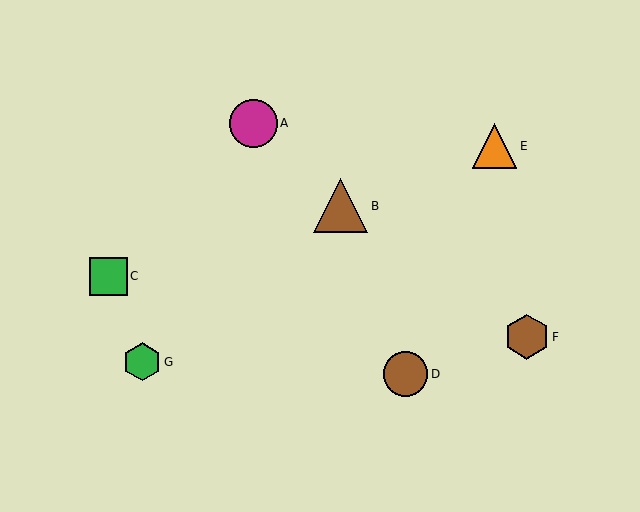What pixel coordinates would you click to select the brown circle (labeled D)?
Click at (406, 374) to select the brown circle D.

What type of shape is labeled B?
Shape B is a brown triangle.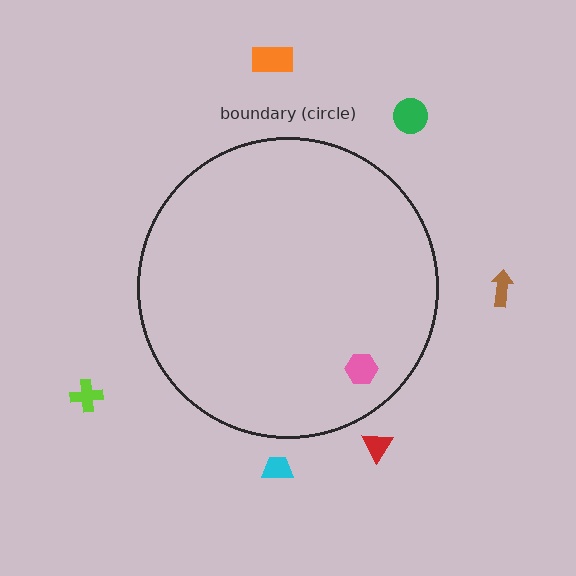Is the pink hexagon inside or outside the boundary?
Inside.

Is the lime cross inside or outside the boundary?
Outside.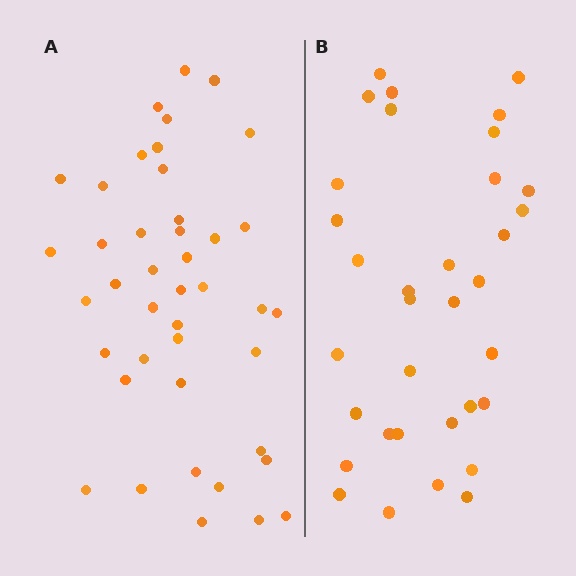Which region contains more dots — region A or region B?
Region A (the left region) has more dots.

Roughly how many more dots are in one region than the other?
Region A has roughly 8 or so more dots than region B.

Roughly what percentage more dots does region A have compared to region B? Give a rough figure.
About 25% more.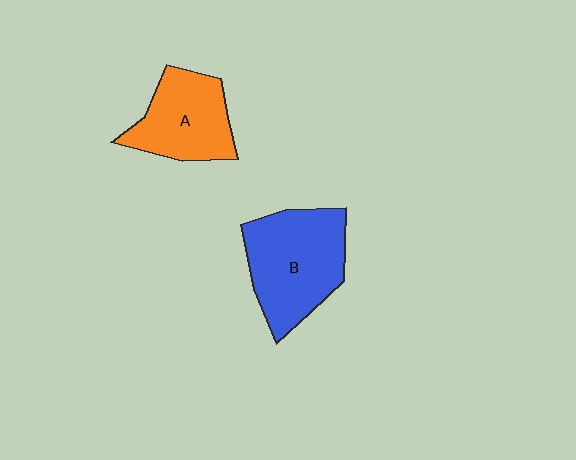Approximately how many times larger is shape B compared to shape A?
Approximately 1.3 times.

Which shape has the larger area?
Shape B (blue).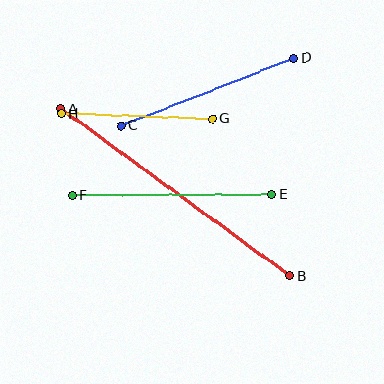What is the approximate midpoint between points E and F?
The midpoint is at approximately (172, 195) pixels.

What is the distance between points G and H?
The distance is approximately 152 pixels.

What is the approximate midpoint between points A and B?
The midpoint is at approximately (175, 192) pixels.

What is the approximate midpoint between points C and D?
The midpoint is at approximately (207, 92) pixels.